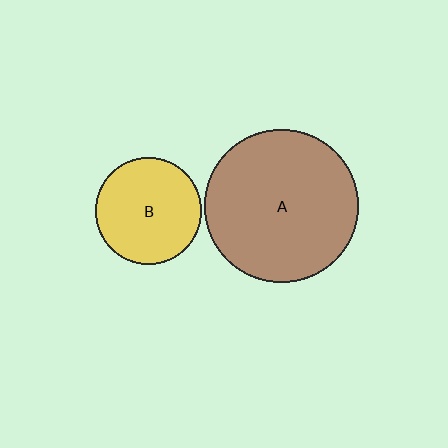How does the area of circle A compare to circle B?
Approximately 2.1 times.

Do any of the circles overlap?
No, none of the circles overlap.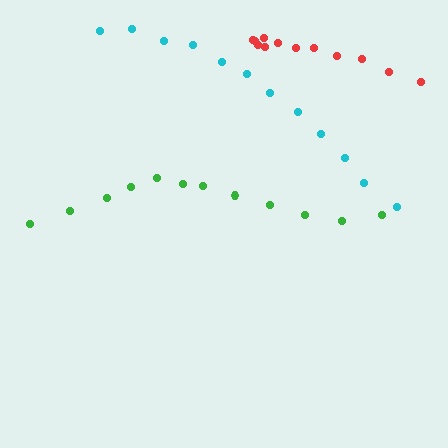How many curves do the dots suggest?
There are 3 distinct paths.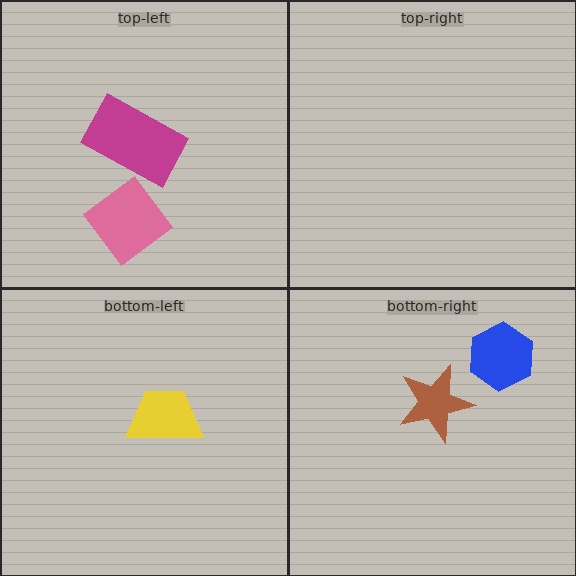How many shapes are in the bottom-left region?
1.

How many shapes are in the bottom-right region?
2.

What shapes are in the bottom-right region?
The brown star, the blue hexagon.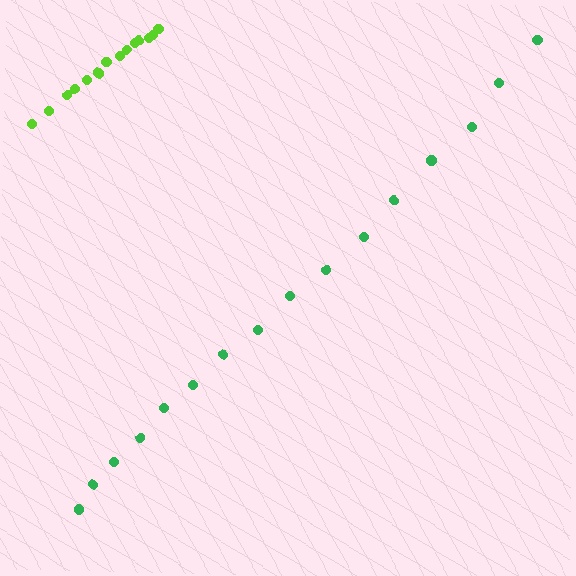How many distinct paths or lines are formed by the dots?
There are 2 distinct paths.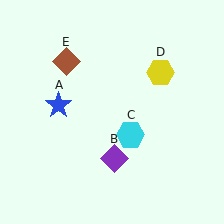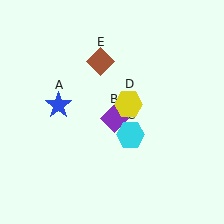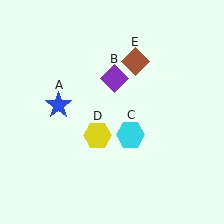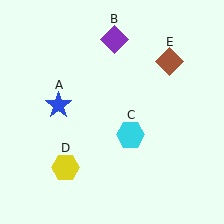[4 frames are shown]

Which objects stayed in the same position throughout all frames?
Blue star (object A) and cyan hexagon (object C) remained stationary.